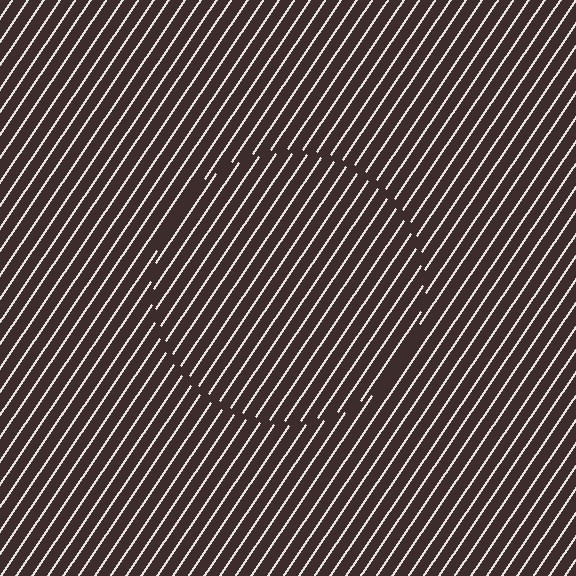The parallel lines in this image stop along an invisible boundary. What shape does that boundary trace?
An illusory circle. The interior of the shape contains the same grating, shifted by half a period — the contour is defined by the phase discontinuity where line-ends from the inner and outer gratings abut.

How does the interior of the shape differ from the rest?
The interior of the shape contains the same grating, shifted by half a period — the contour is defined by the phase discontinuity where line-ends from the inner and outer gratings abut.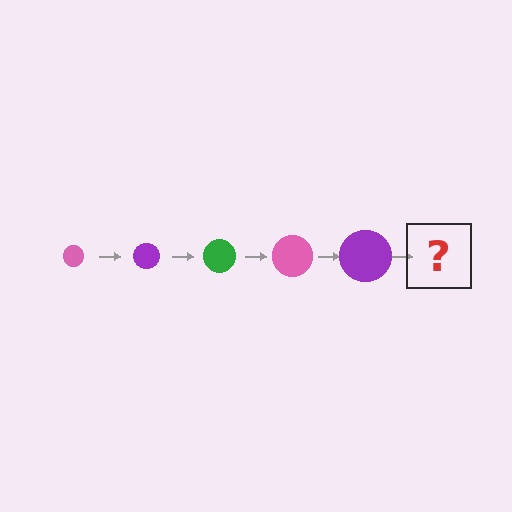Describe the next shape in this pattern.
It should be a green circle, larger than the previous one.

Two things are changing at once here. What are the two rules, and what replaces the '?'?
The two rules are that the circle grows larger each step and the color cycles through pink, purple, and green. The '?' should be a green circle, larger than the previous one.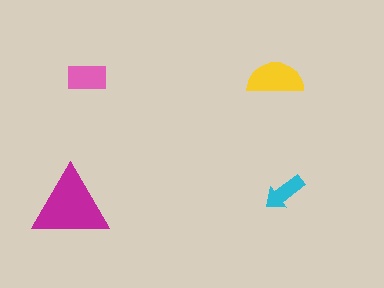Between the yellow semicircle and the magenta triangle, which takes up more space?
The magenta triangle.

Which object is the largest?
The magenta triangle.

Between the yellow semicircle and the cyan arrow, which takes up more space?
The yellow semicircle.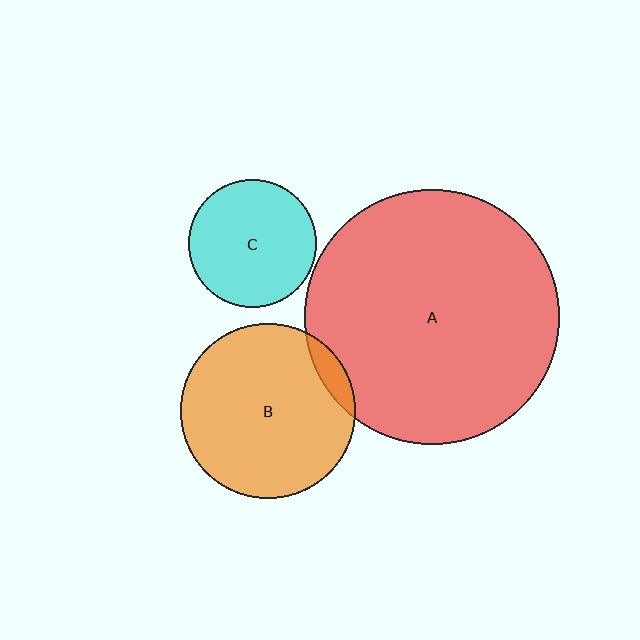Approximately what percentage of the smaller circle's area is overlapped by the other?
Approximately 5%.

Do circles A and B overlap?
Yes.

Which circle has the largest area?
Circle A (red).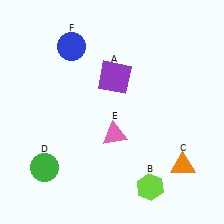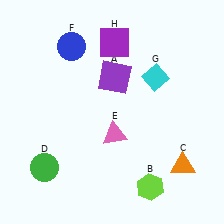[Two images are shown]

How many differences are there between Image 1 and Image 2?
There are 2 differences between the two images.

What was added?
A cyan diamond (G), a purple square (H) were added in Image 2.